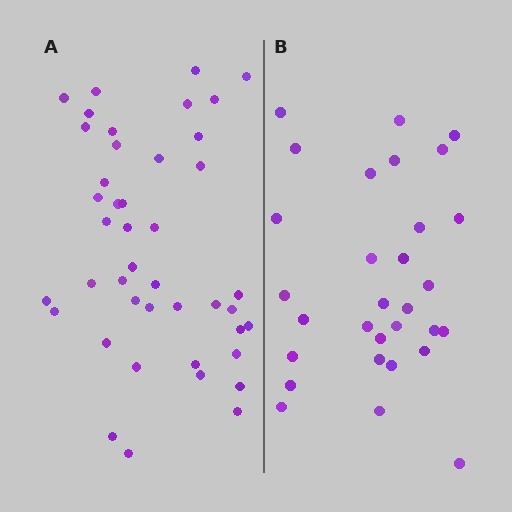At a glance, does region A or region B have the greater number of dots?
Region A (the left region) has more dots.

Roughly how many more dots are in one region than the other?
Region A has approximately 15 more dots than region B.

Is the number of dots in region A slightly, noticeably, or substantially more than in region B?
Region A has noticeably more, but not dramatically so. The ratio is roughly 1.4 to 1.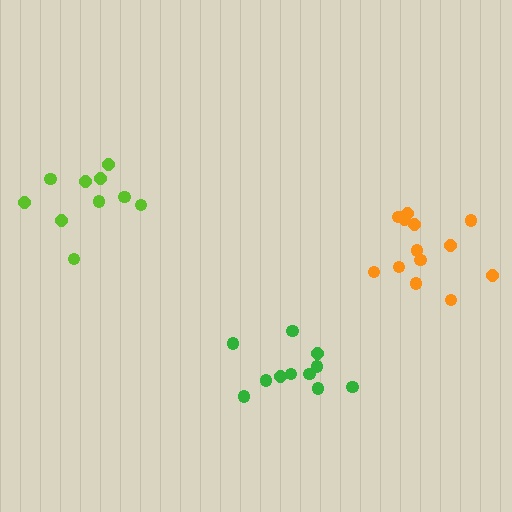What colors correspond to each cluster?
The clusters are colored: lime, green, orange.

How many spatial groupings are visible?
There are 3 spatial groupings.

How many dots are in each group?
Group 1: 10 dots, Group 2: 11 dots, Group 3: 13 dots (34 total).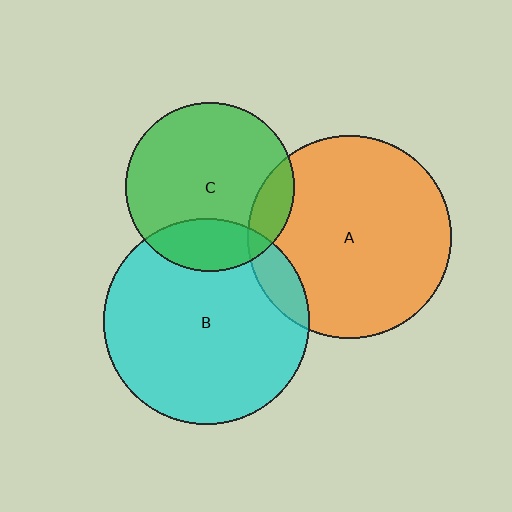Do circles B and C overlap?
Yes.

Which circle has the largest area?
Circle B (cyan).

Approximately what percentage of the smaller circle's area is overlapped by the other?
Approximately 20%.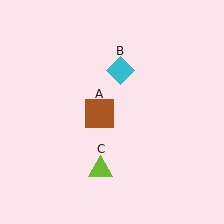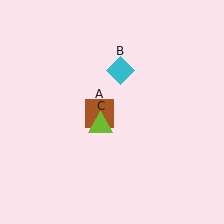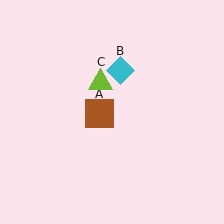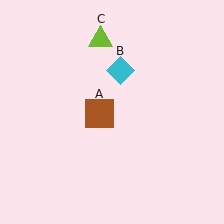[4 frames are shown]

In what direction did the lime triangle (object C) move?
The lime triangle (object C) moved up.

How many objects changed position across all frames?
1 object changed position: lime triangle (object C).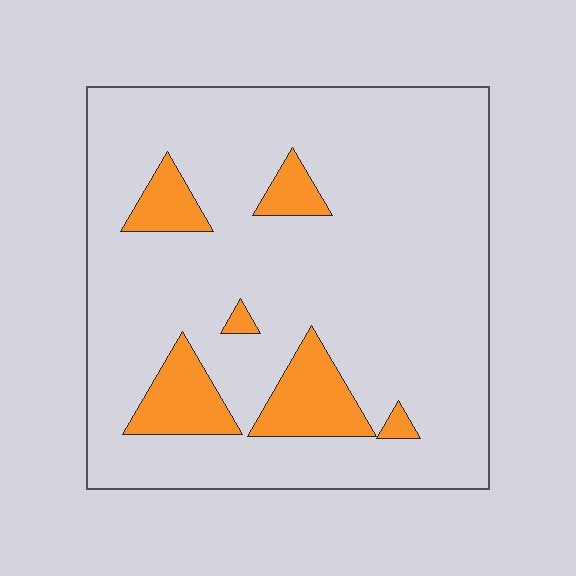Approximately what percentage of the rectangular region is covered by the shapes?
Approximately 15%.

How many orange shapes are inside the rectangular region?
6.